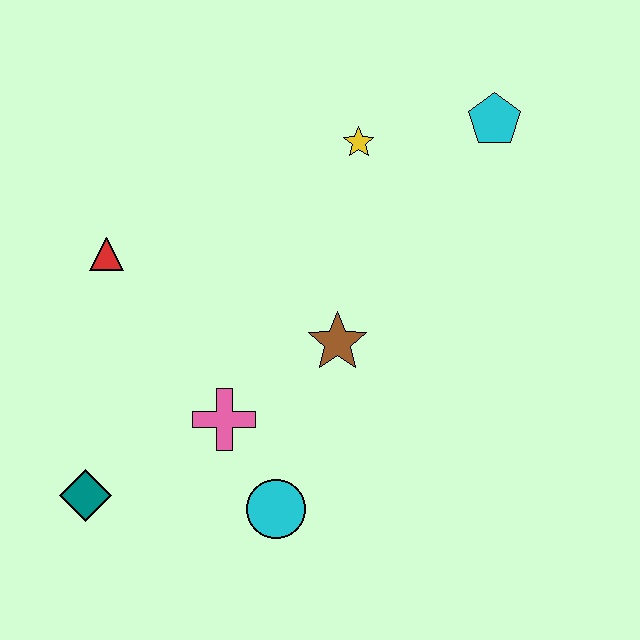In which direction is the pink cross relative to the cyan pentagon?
The pink cross is below the cyan pentagon.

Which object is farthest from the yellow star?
The teal diamond is farthest from the yellow star.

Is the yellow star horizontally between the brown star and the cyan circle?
No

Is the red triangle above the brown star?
Yes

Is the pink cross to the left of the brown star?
Yes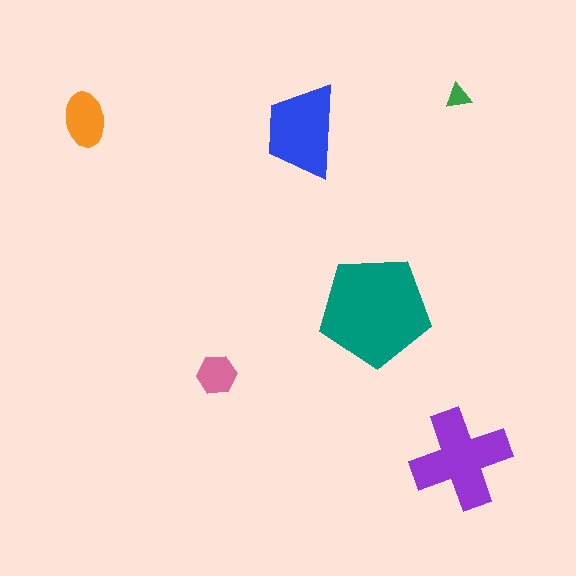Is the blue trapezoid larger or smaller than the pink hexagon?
Larger.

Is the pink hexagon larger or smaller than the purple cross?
Smaller.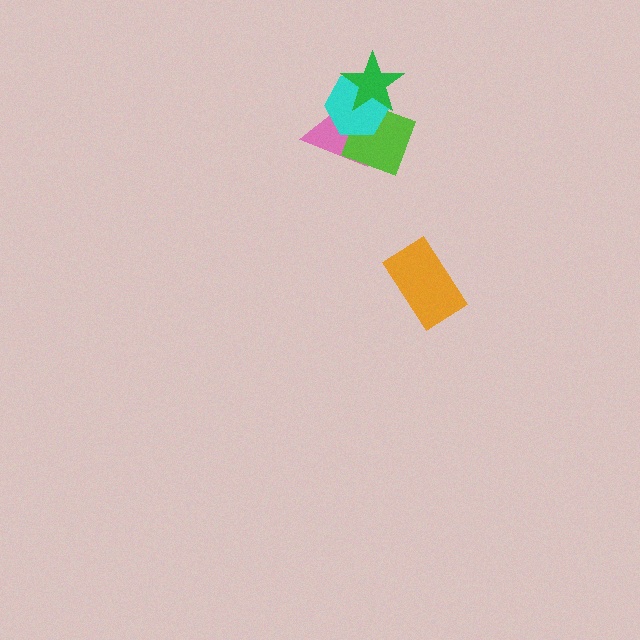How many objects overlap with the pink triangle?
3 objects overlap with the pink triangle.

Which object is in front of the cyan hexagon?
The green star is in front of the cyan hexagon.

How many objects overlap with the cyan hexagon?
3 objects overlap with the cyan hexagon.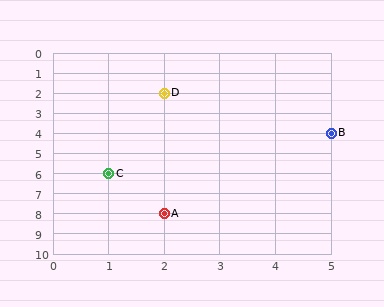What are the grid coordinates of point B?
Point B is at grid coordinates (5, 4).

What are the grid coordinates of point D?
Point D is at grid coordinates (2, 2).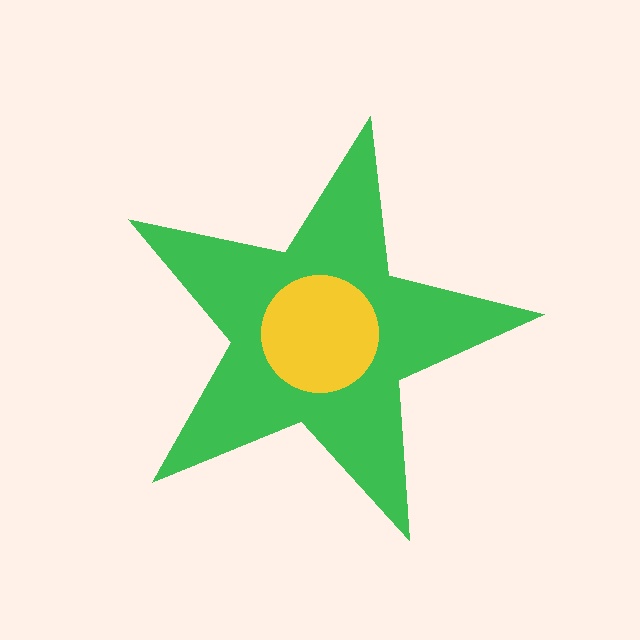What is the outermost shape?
The green star.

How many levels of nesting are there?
2.